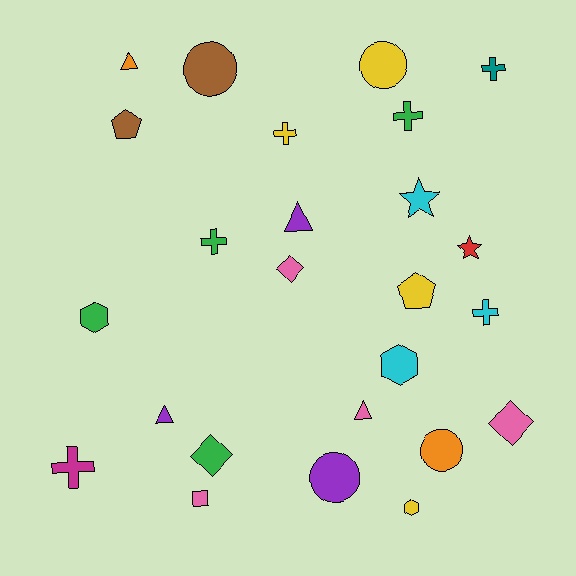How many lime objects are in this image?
There are no lime objects.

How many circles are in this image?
There are 4 circles.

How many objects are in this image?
There are 25 objects.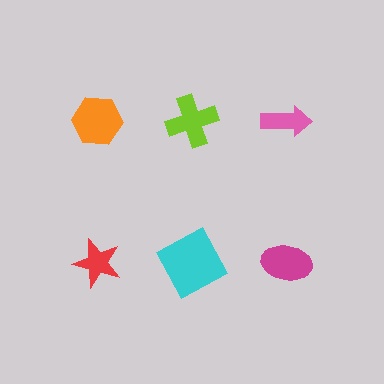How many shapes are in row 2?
3 shapes.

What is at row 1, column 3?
A pink arrow.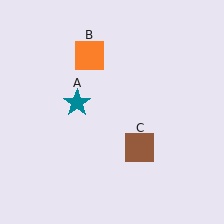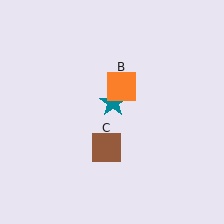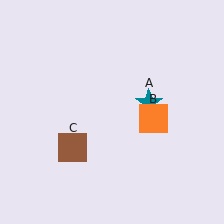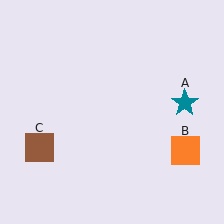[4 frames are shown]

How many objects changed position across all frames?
3 objects changed position: teal star (object A), orange square (object B), brown square (object C).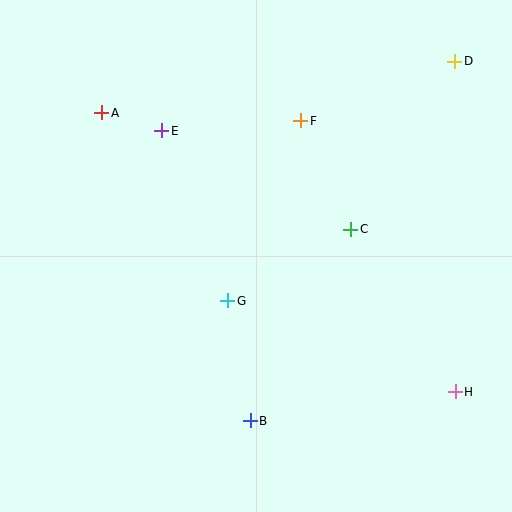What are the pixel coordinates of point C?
Point C is at (351, 229).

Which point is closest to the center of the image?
Point G at (228, 301) is closest to the center.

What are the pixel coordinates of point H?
Point H is at (455, 392).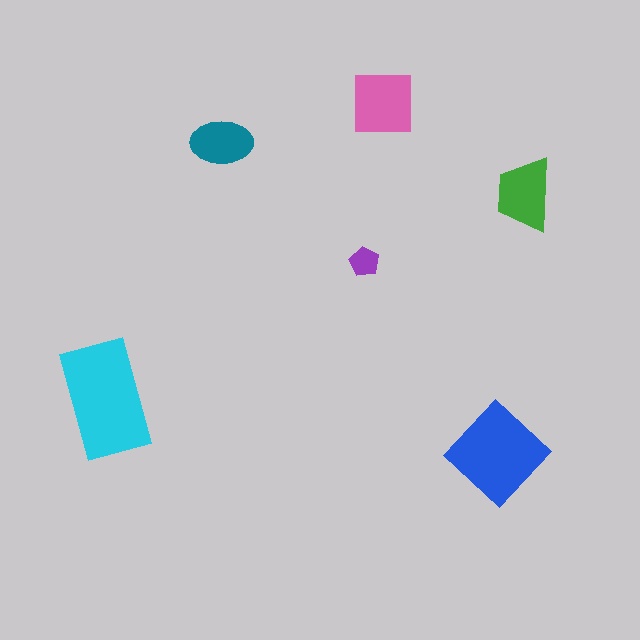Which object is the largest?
The cyan rectangle.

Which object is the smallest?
The purple pentagon.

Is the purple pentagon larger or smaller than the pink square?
Smaller.